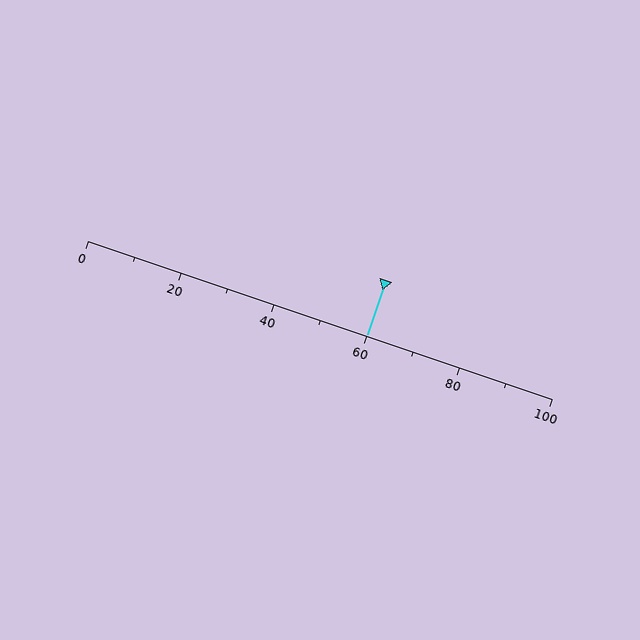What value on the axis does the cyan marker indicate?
The marker indicates approximately 60.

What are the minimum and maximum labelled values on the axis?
The axis runs from 0 to 100.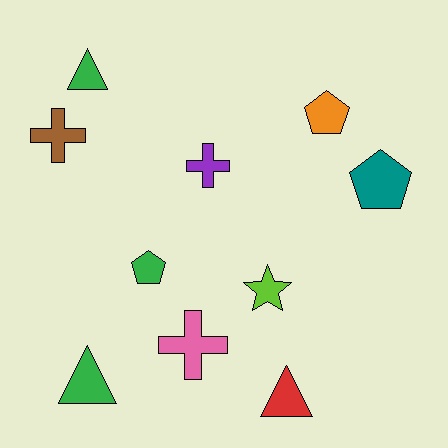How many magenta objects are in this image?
There are no magenta objects.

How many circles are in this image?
There are no circles.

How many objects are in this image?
There are 10 objects.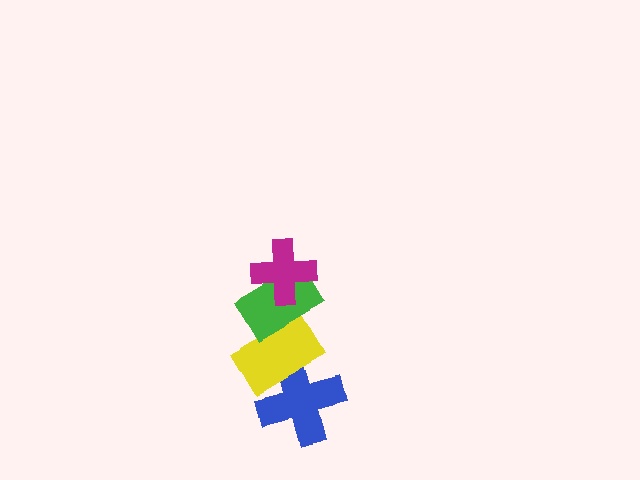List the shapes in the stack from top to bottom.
From top to bottom: the magenta cross, the green rectangle, the yellow rectangle, the blue cross.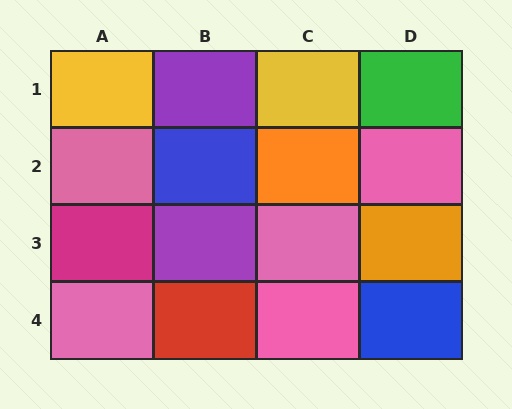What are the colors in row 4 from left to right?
Pink, red, pink, blue.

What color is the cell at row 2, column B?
Blue.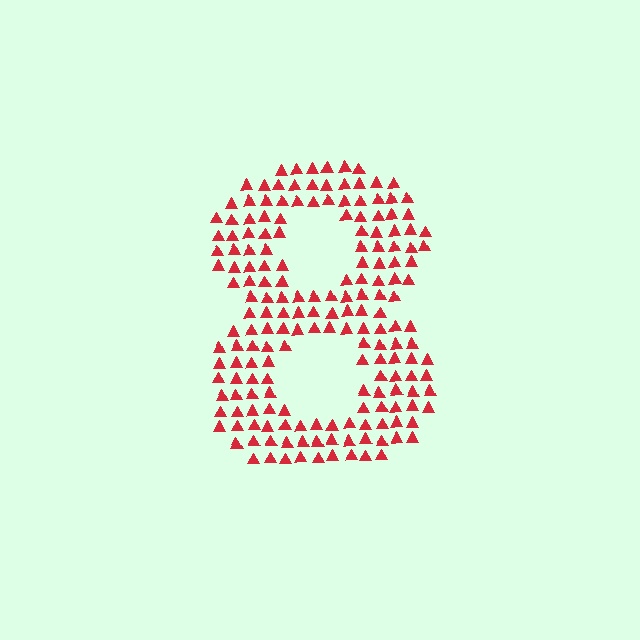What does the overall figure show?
The overall figure shows the digit 8.